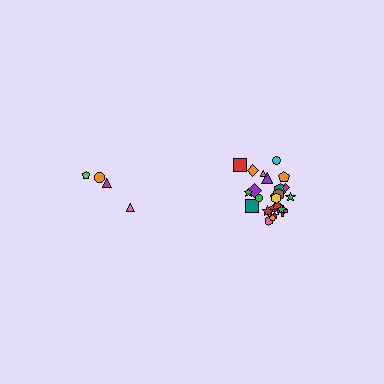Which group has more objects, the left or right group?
The right group.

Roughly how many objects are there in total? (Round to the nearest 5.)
Roughly 30 objects in total.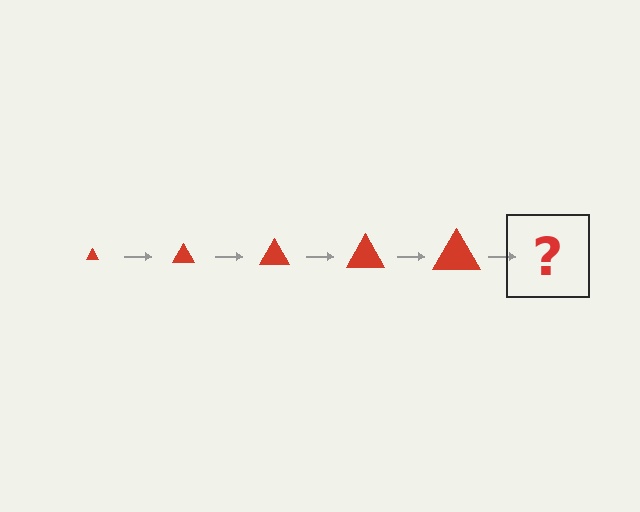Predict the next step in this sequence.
The next step is a red triangle, larger than the previous one.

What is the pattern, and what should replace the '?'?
The pattern is that the triangle gets progressively larger each step. The '?' should be a red triangle, larger than the previous one.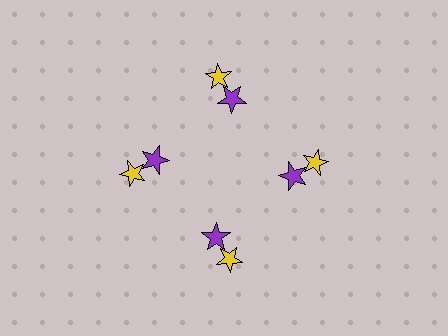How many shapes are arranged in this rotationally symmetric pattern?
There are 8 shapes, arranged in 4 groups of 2.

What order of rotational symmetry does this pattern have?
This pattern has 4-fold rotational symmetry.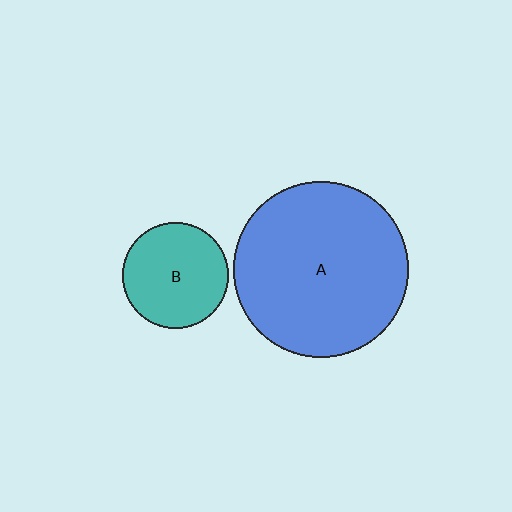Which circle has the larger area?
Circle A (blue).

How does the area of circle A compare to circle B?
Approximately 2.7 times.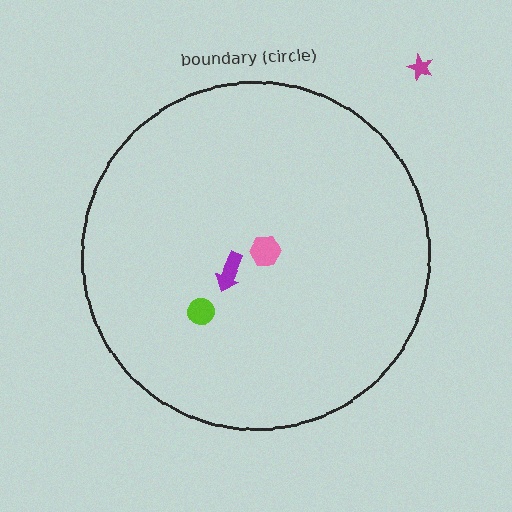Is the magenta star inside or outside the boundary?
Outside.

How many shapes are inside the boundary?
3 inside, 1 outside.